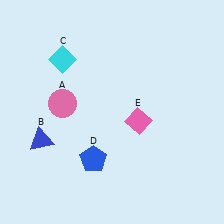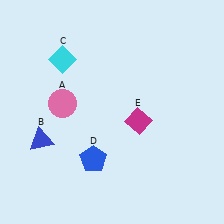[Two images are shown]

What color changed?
The diamond (E) changed from pink in Image 1 to magenta in Image 2.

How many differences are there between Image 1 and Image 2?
There is 1 difference between the two images.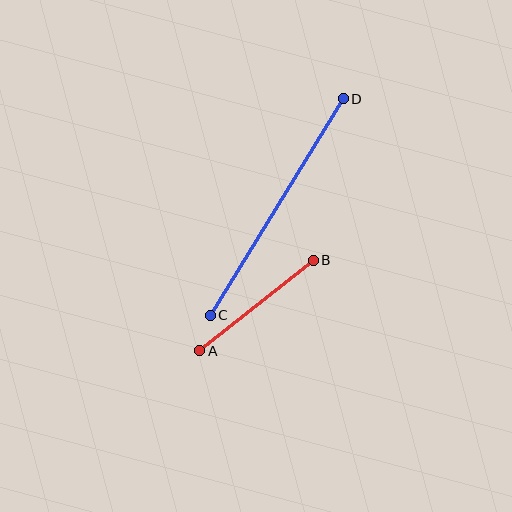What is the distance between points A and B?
The distance is approximately 145 pixels.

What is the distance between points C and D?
The distance is approximately 254 pixels.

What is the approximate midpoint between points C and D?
The midpoint is at approximately (277, 207) pixels.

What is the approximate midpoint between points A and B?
The midpoint is at approximately (256, 305) pixels.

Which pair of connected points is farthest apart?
Points C and D are farthest apart.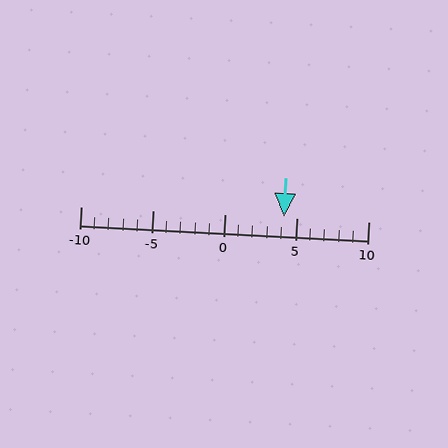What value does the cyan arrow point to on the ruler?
The cyan arrow points to approximately 4.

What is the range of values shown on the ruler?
The ruler shows values from -10 to 10.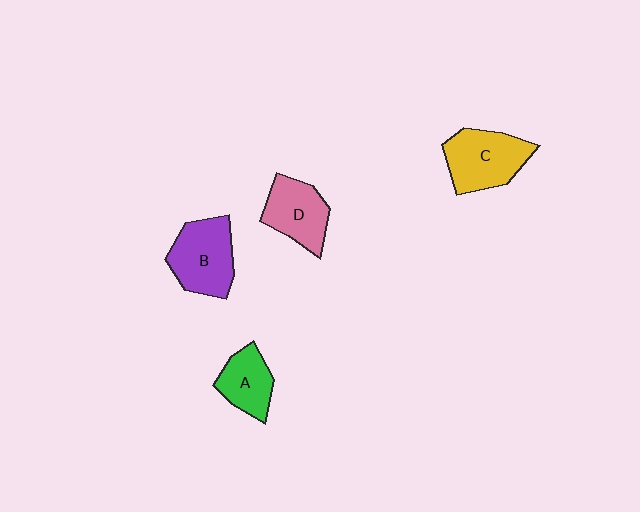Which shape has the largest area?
Shape C (yellow).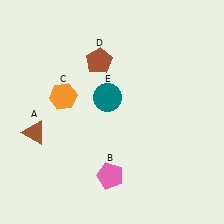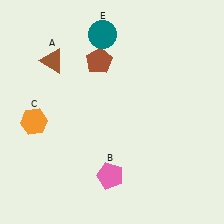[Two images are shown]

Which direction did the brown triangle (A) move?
The brown triangle (A) moved up.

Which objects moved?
The objects that moved are: the brown triangle (A), the orange hexagon (C), the teal circle (E).